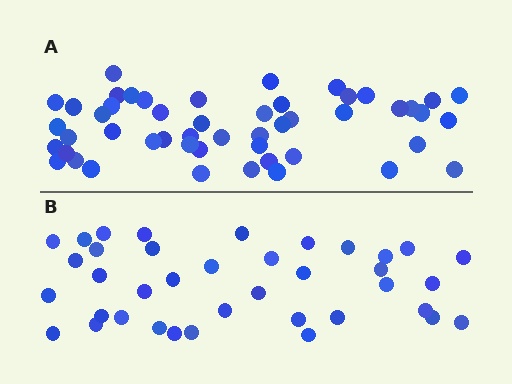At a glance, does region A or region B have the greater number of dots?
Region A (the top region) has more dots.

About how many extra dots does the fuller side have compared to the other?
Region A has roughly 12 or so more dots than region B.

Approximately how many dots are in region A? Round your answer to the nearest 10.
About 50 dots.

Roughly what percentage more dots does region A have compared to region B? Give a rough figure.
About 30% more.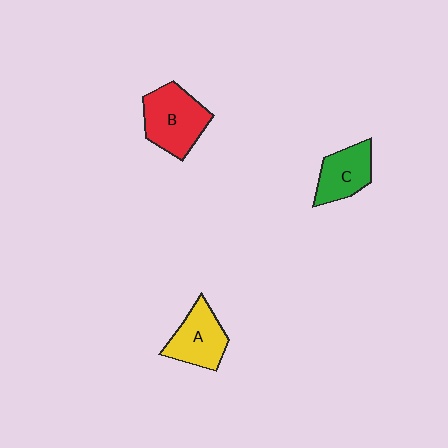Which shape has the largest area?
Shape B (red).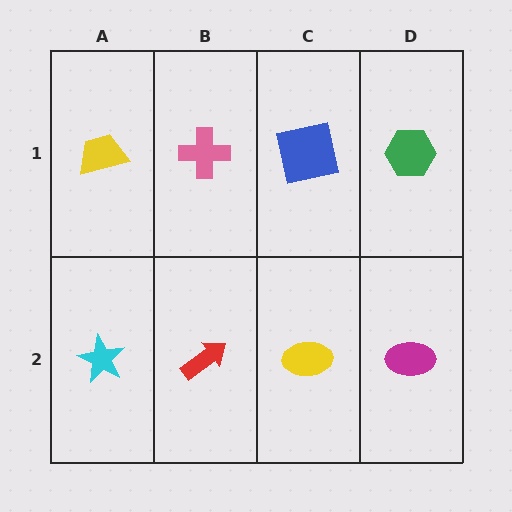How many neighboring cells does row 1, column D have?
2.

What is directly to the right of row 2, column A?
A red arrow.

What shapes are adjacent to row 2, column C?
A blue square (row 1, column C), a red arrow (row 2, column B), a magenta ellipse (row 2, column D).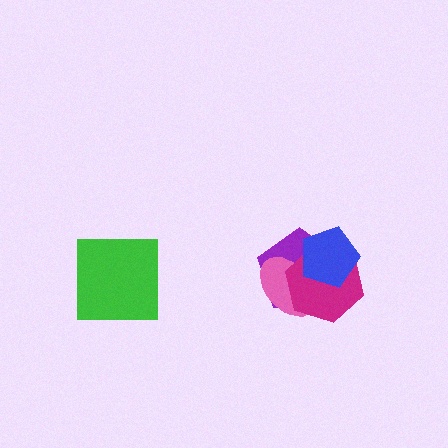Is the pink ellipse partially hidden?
Yes, it is partially covered by another shape.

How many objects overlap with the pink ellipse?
3 objects overlap with the pink ellipse.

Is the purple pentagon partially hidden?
Yes, it is partially covered by another shape.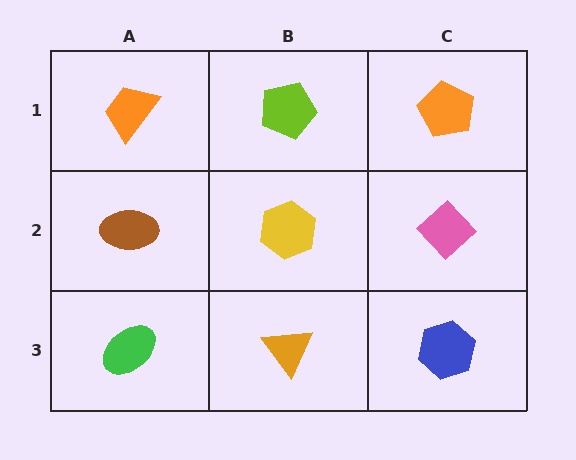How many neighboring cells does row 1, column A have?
2.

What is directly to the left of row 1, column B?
An orange trapezoid.